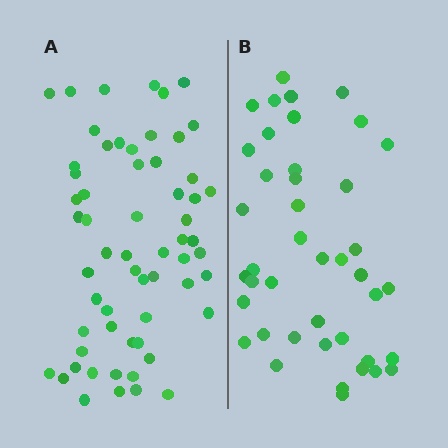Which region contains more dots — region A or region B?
Region A (the left region) has more dots.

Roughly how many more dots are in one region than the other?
Region A has approximately 20 more dots than region B.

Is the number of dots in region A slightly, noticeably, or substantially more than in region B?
Region A has noticeably more, but not dramatically so. The ratio is roughly 1.4 to 1.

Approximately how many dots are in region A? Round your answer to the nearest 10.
About 60 dots.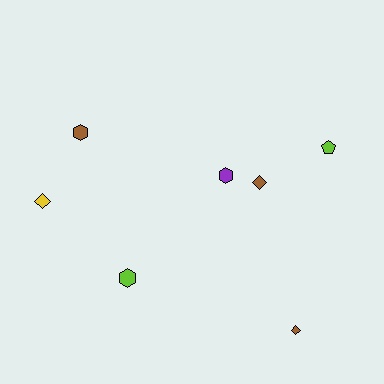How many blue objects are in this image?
There are no blue objects.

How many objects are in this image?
There are 7 objects.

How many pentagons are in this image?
There is 1 pentagon.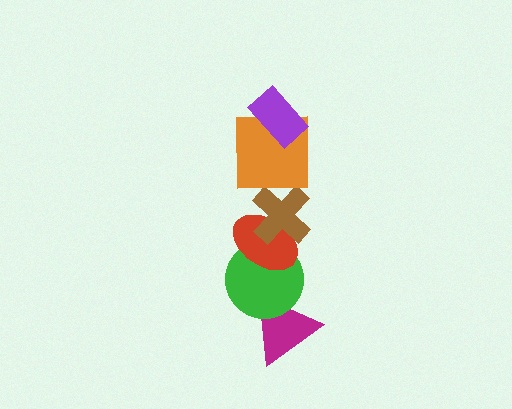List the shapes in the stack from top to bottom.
From top to bottom: the purple rectangle, the orange square, the brown cross, the red ellipse, the green circle, the magenta triangle.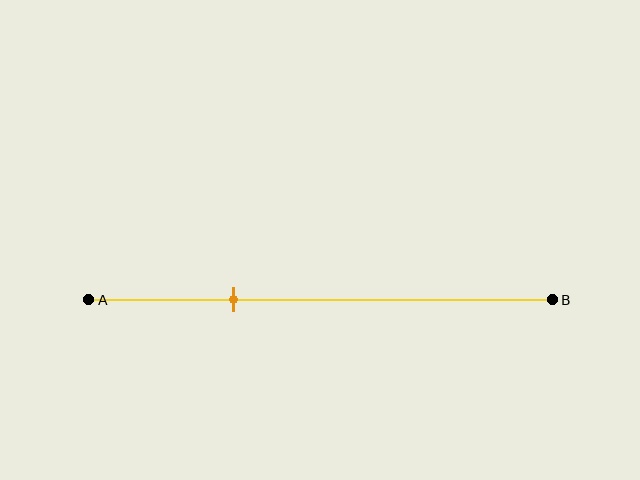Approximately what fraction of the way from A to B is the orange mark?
The orange mark is approximately 30% of the way from A to B.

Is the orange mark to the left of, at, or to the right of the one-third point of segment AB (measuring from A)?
The orange mark is approximately at the one-third point of segment AB.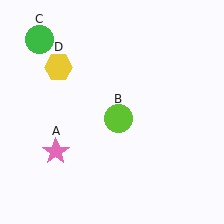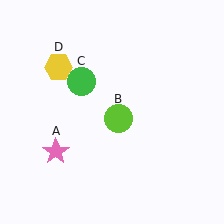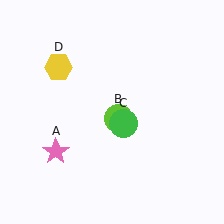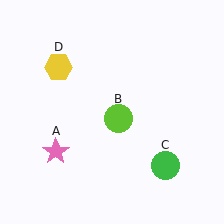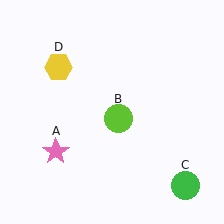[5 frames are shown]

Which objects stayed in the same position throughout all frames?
Pink star (object A) and lime circle (object B) and yellow hexagon (object D) remained stationary.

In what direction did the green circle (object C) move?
The green circle (object C) moved down and to the right.